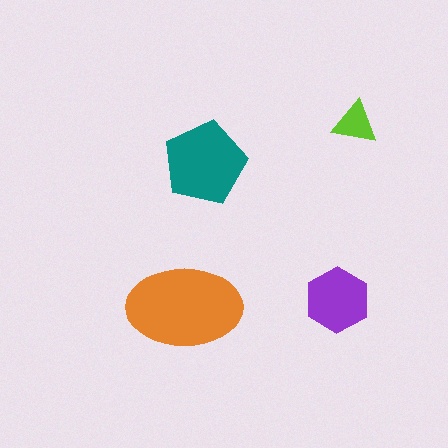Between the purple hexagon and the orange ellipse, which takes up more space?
The orange ellipse.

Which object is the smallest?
The lime triangle.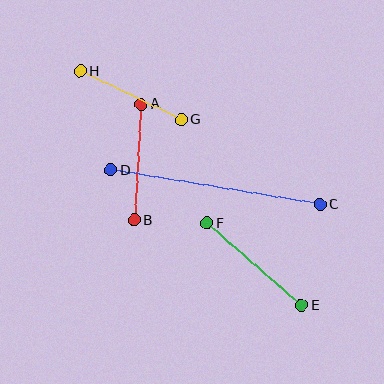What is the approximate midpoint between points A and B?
The midpoint is at approximately (138, 162) pixels.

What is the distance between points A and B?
The distance is approximately 116 pixels.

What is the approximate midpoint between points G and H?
The midpoint is at approximately (131, 96) pixels.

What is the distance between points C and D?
The distance is approximately 212 pixels.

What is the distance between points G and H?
The distance is approximately 112 pixels.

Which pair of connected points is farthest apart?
Points C and D are farthest apart.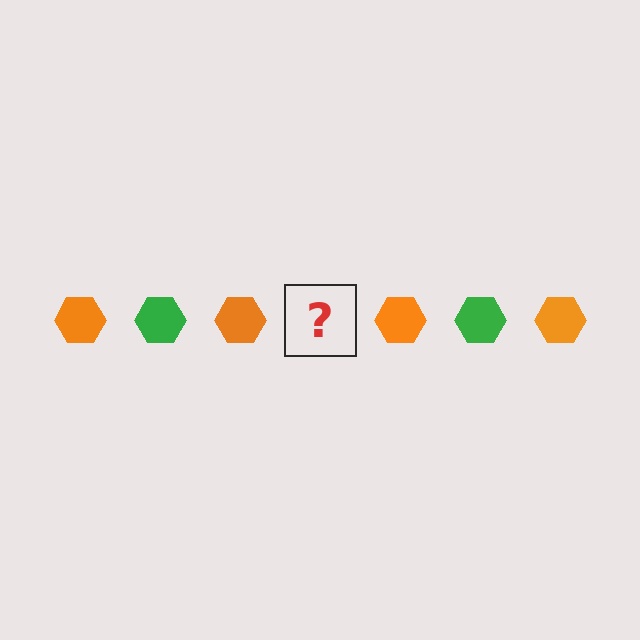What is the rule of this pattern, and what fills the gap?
The rule is that the pattern cycles through orange, green hexagons. The gap should be filled with a green hexagon.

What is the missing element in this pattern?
The missing element is a green hexagon.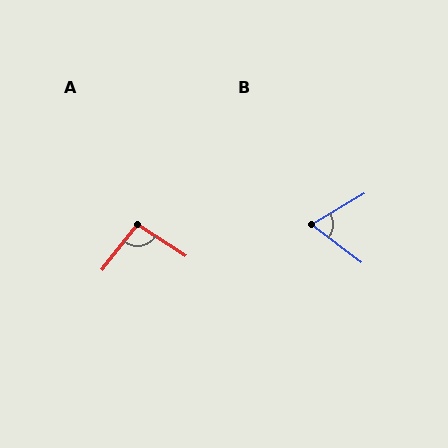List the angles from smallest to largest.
B (68°), A (95°).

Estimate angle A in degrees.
Approximately 95 degrees.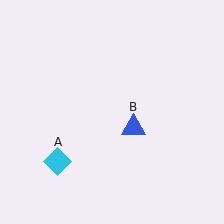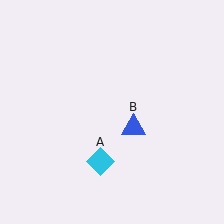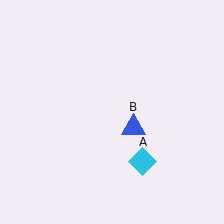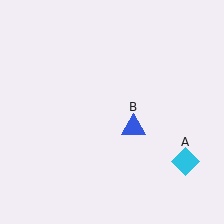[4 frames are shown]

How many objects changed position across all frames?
1 object changed position: cyan diamond (object A).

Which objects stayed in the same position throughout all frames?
Blue triangle (object B) remained stationary.